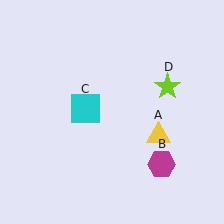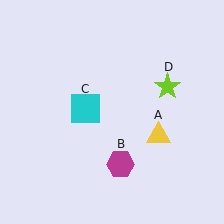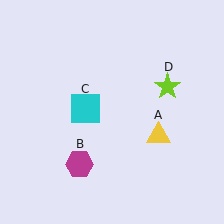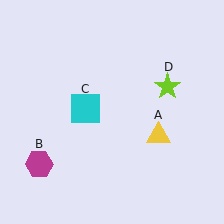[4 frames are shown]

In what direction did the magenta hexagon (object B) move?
The magenta hexagon (object B) moved left.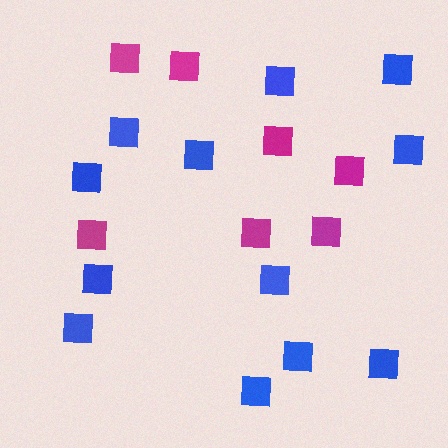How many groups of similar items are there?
There are 2 groups: one group of blue squares (12) and one group of magenta squares (7).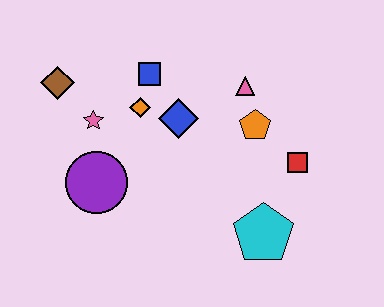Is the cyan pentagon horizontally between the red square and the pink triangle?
Yes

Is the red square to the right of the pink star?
Yes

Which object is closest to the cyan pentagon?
The red square is closest to the cyan pentagon.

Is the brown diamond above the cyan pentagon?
Yes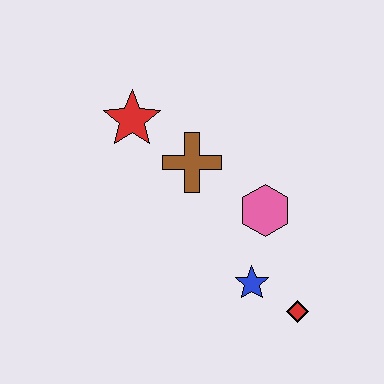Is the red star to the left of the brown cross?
Yes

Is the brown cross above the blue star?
Yes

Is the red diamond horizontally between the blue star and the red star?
No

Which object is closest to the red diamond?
The blue star is closest to the red diamond.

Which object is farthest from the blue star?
The red star is farthest from the blue star.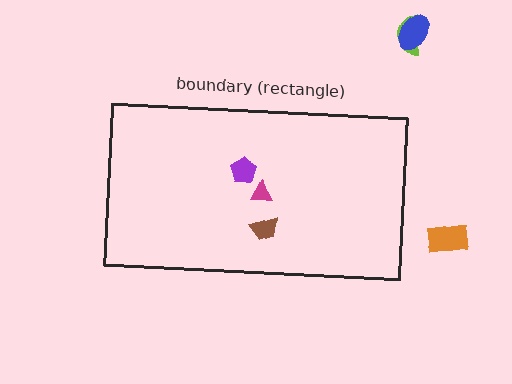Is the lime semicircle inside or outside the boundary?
Outside.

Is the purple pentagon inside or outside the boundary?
Inside.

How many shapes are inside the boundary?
3 inside, 3 outside.